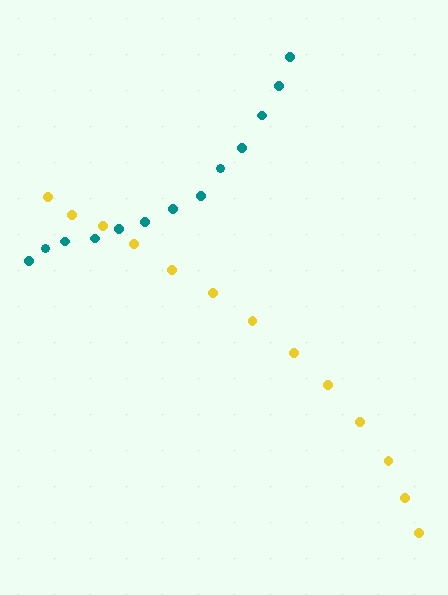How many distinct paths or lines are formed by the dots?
There are 2 distinct paths.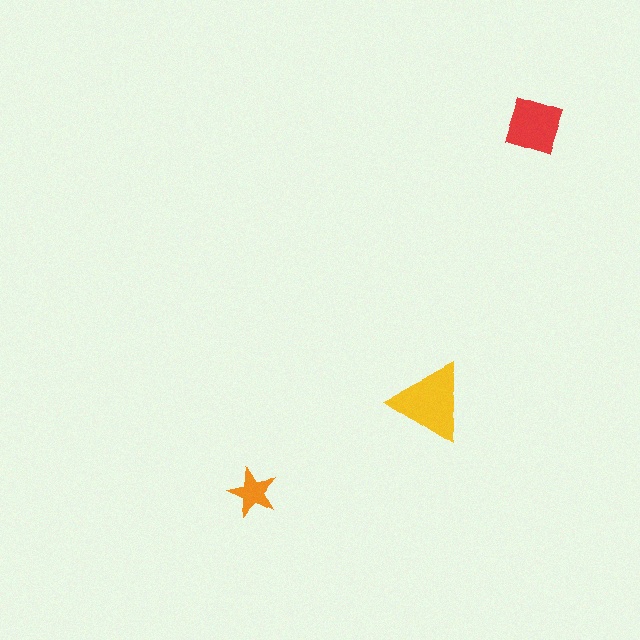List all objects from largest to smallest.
The yellow triangle, the red diamond, the orange star.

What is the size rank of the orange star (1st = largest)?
3rd.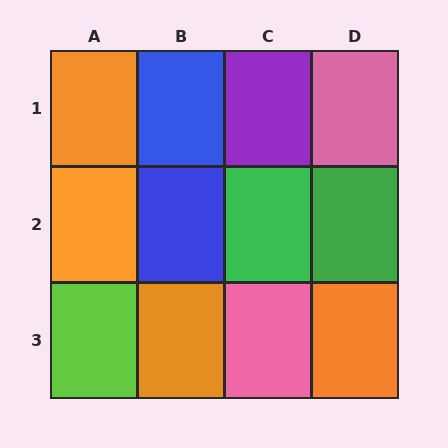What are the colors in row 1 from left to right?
Orange, blue, purple, pink.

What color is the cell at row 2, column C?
Green.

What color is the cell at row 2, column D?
Green.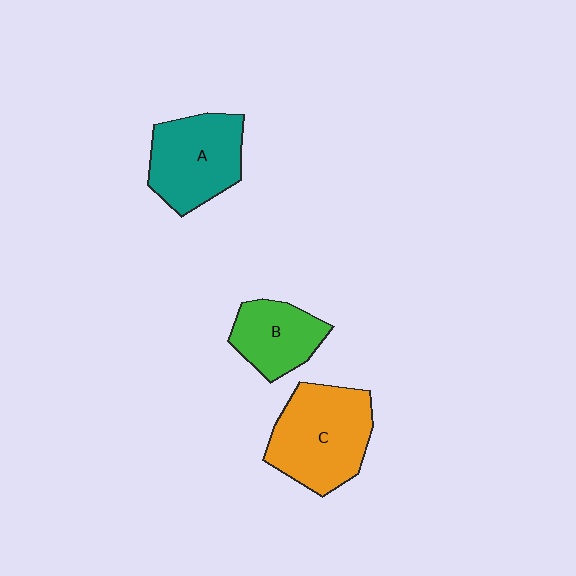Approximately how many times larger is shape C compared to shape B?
Approximately 1.6 times.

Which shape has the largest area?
Shape C (orange).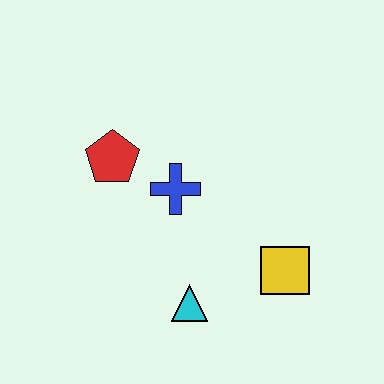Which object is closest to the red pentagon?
The blue cross is closest to the red pentagon.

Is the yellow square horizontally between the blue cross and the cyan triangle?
No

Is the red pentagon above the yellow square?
Yes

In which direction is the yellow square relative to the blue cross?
The yellow square is to the right of the blue cross.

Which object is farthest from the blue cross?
The yellow square is farthest from the blue cross.